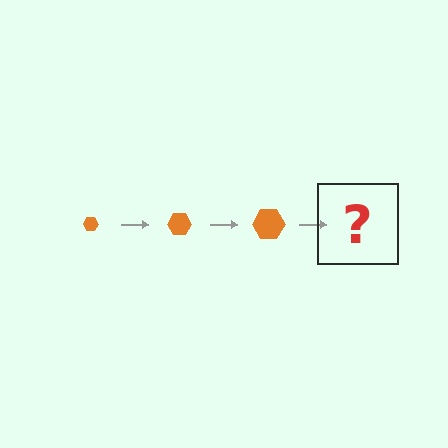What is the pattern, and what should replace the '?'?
The pattern is that the hexagon gets progressively larger each step. The '?' should be an orange hexagon, larger than the previous one.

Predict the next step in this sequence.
The next step is an orange hexagon, larger than the previous one.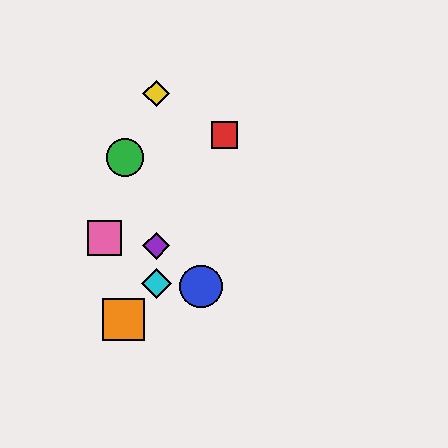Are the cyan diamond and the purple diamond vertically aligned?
Yes, both are at x≈156.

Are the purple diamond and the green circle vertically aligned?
No, the purple diamond is at x≈156 and the green circle is at x≈125.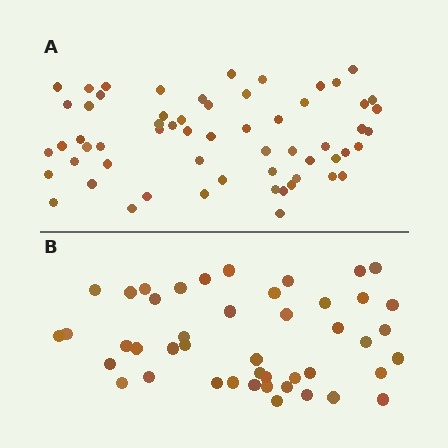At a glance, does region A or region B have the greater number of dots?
Region A (the top region) has more dots.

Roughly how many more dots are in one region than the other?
Region A has approximately 15 more dots than region B.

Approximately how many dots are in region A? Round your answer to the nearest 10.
About 60 dots.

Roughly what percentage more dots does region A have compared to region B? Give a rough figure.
About 35% more.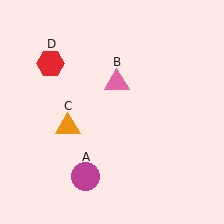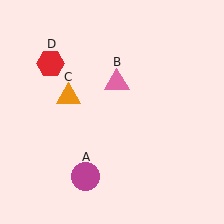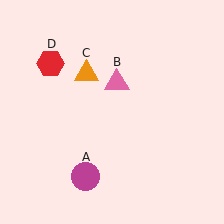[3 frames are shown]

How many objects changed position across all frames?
1 object changed position: orange triangle (object C).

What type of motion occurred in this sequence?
The orange triangle (object C) rotated clockwise around the center of the scene.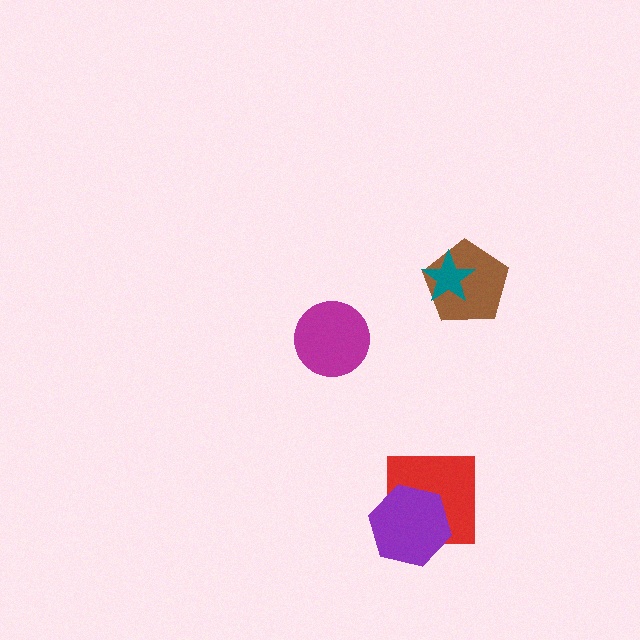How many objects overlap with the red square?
1 object overlaps with the red square.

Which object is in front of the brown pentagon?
The teal star is in front of the brown pentagon.